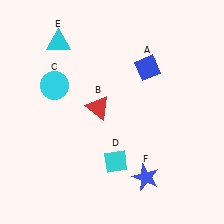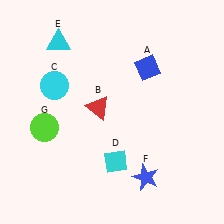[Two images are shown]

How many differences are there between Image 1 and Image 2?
There is 1 difference between the two images.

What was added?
A lime circle (G) was added in Image 2.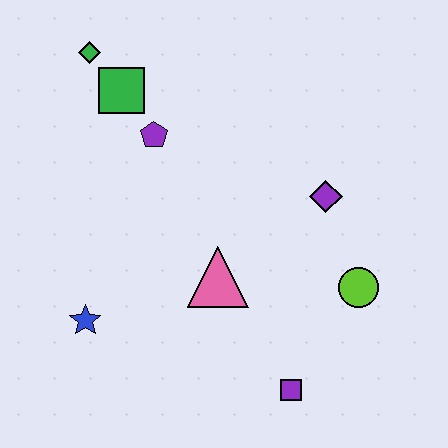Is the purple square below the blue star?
Yes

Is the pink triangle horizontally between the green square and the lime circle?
Yes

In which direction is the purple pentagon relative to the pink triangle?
The purple pentagon is above the pink triangle.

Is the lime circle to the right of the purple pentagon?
Yes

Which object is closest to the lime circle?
The purple diamond is closest to the lime circle.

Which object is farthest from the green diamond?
The purple square is farthest from the green diamond.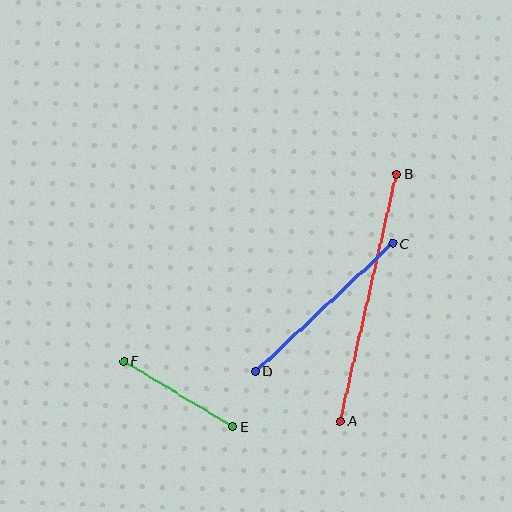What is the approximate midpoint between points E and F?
The midpoint is at approximately (178, 394) pixels.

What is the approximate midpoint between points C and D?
The midpoint is at approximately (324, 307) pixels.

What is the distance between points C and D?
The distance is approximately 187 pixels.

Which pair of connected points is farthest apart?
Points A and B are farthest apart.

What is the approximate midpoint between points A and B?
The midpoint is at approximately (368, 297) pixels.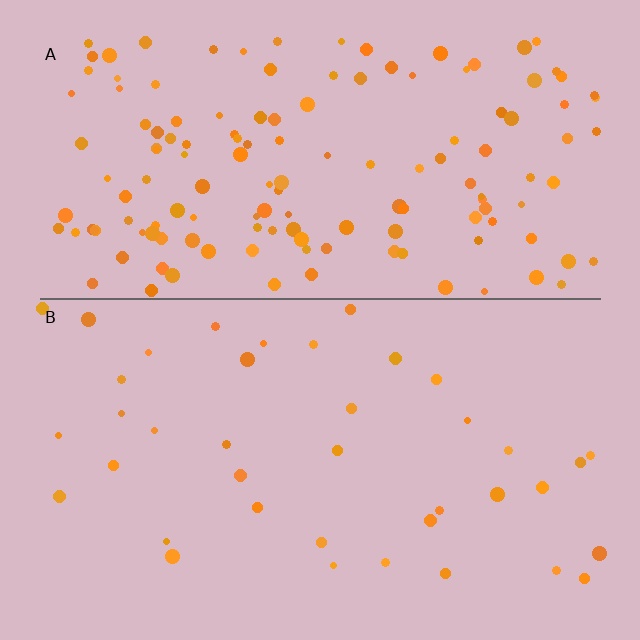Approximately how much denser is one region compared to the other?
Approximately 3.7× — region A over region B.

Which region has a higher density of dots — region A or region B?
A (the top).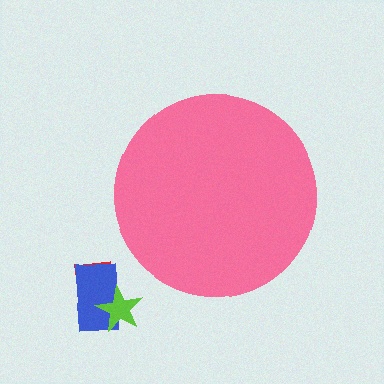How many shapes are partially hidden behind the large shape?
0 shapes are partially hidden.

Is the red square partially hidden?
No, the red square is fully visible.